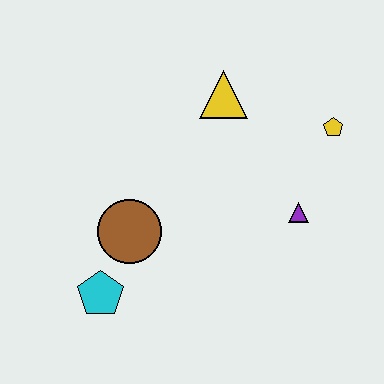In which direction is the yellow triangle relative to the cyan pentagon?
The yellow triangle is above the cyan pentagon.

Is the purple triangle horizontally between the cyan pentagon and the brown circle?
No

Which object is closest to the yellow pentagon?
The purple triangle is closest to the yellow pentagon.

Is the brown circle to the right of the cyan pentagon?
Yes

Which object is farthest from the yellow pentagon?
The cyan pentagon is farthest from the yellow pentagon.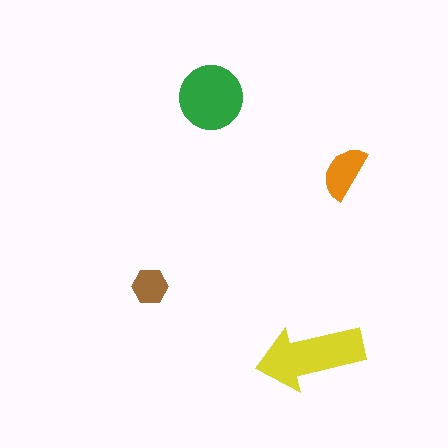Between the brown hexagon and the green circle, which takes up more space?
The green circle.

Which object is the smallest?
The brown hexagon.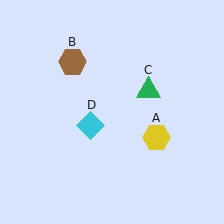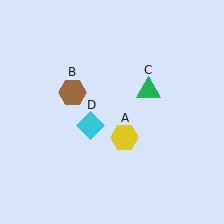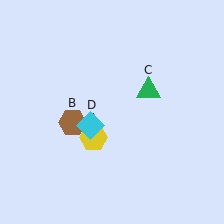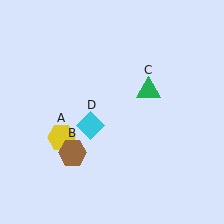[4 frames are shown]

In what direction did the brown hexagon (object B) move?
The brown hexagon (object B) moved down.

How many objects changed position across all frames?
2 objects changed position: yellow hexagon (object A), brown hexagon (object B).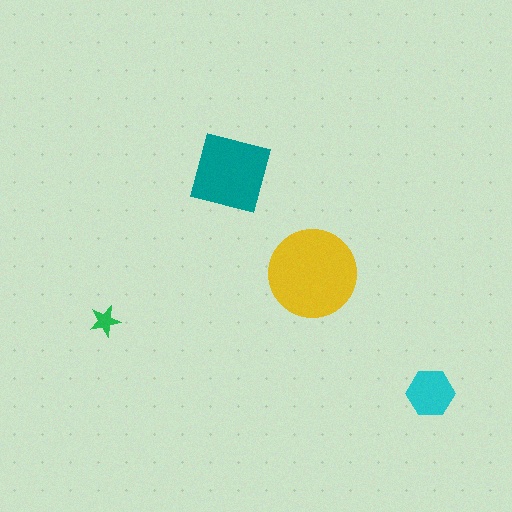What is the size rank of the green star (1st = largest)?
4th.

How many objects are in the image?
There are 4 objects in the image.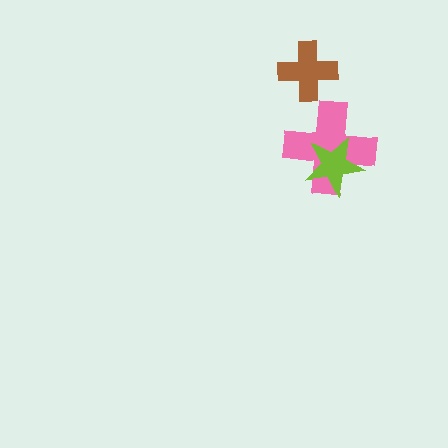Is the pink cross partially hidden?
Yes, it is partially covered by another shape.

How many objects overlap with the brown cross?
0 objects overlap with the brown cross.